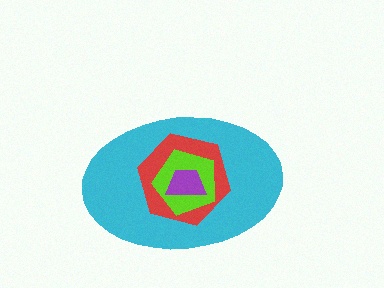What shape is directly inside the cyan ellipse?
The red hexagon.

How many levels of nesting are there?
4.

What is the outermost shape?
The cyan ellipse.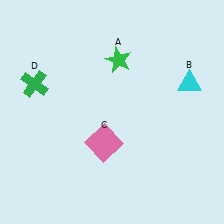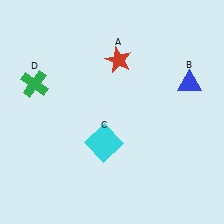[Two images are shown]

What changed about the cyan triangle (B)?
In Image 1, B is cyan. In Image 2, it changed to blue.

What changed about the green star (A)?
In Image 1, A is green. In Image 2, it changed to red.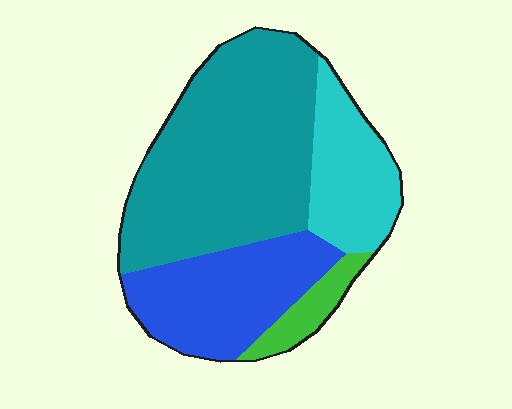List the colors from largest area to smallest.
From largest to smallest: teal, blue, cyan, green.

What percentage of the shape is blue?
Blue takes up about one quarter (1/4) of the shape.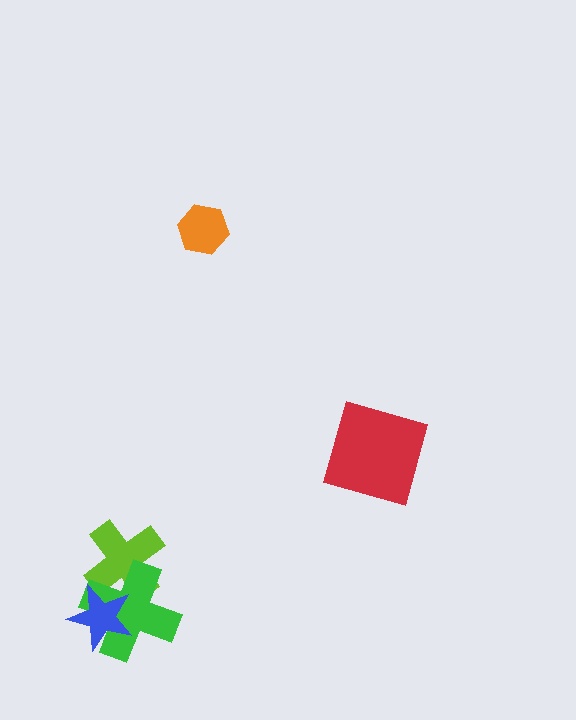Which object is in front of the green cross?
The blue star is in front of the green cross.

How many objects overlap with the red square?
0 objects overlap with the red square.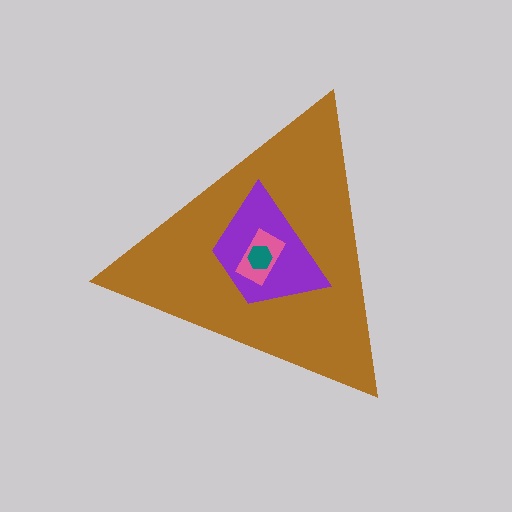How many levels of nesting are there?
4.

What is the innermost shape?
The teal hexagon.